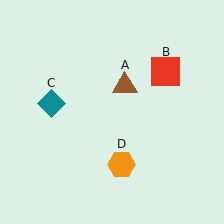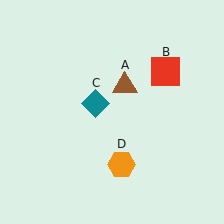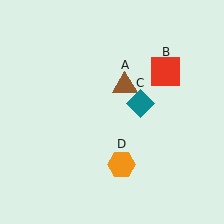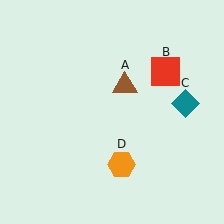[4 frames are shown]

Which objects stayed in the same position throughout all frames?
Brown triangle (object A) and red square (object B) and orange hexagon (object D) remained stationary.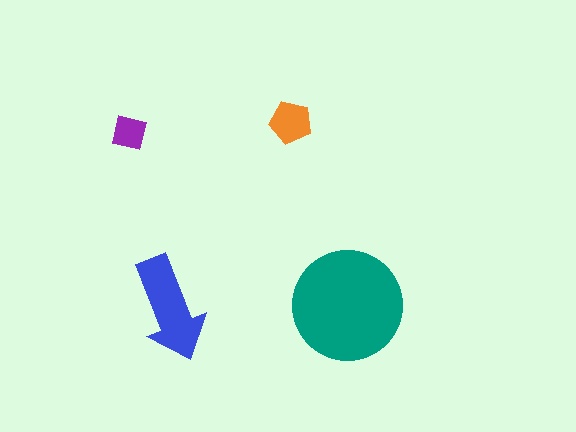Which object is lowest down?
The blue arrow is bottommost.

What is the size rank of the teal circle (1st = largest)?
1st.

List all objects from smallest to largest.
The purple square, the orange pentagon, the blue arrow, the teal circle.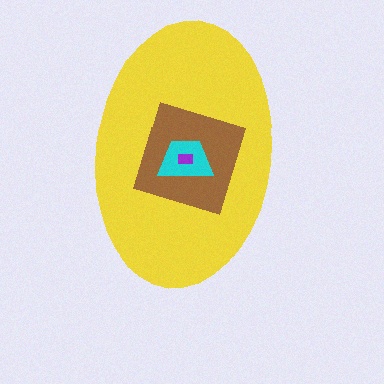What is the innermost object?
The purple rectangle.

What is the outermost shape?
The yellow ellipse.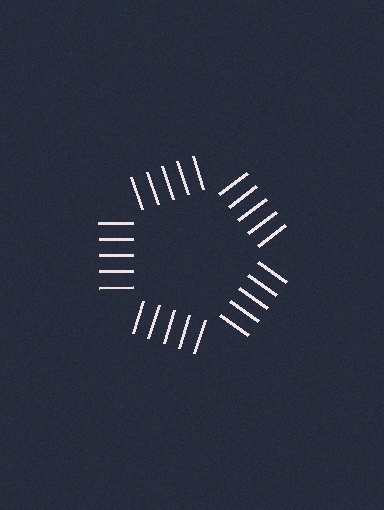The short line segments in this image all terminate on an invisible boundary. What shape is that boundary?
An illusory pentagon — the line segments terminate on its edges but no continuous stroke is drawn.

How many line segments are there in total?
25 — 5 along each of the 5 edges.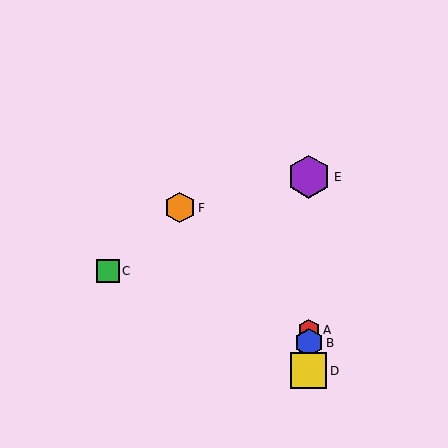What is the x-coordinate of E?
Object E is at x≈309.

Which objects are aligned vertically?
Objects A, B, D, E are aligned vertically.